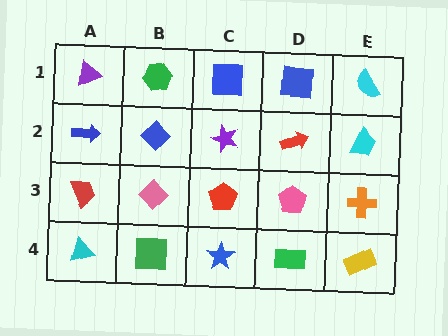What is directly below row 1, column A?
A blue arrow.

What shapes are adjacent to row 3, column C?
A purple star (row 2, column C), a blue star (row 4, column C), a pink diamond (row 3, column B), a pink pentagon (row 3, column D).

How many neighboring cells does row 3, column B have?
4.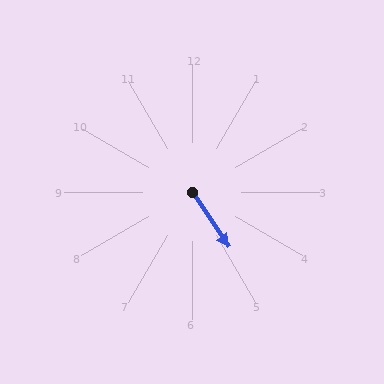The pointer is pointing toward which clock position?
Roughly 5 o'clock.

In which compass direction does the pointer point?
Southeast.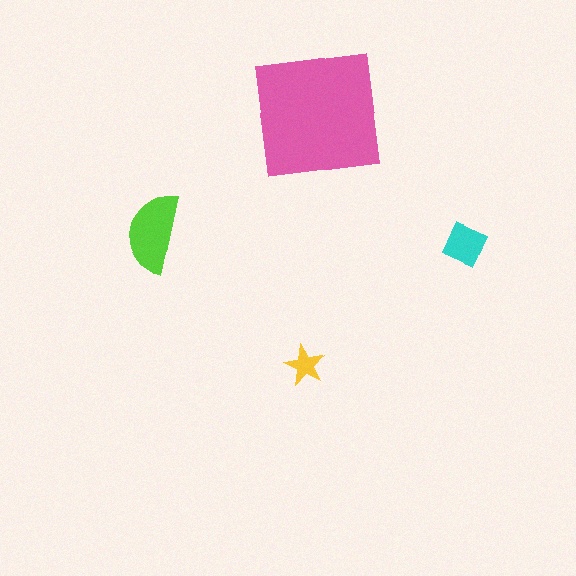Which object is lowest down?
The yellow star is bottommost.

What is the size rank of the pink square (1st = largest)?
1st.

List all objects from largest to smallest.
The pink square, the lime semicircle, the cyan diamond, the yellow star.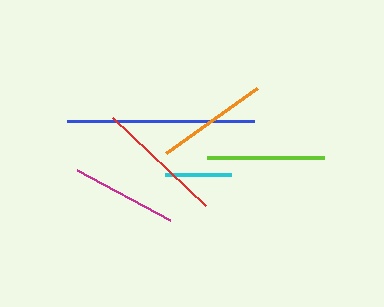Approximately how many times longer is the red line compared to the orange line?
The red line is approximately 1.1 times the length of the orange line.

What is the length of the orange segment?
The orange segment is approximately 112 pixels long.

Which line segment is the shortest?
The cyan line is the shortest at approximately 66 pixels.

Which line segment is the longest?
The blue line is the longest at approximately 187 pixels.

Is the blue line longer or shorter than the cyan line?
The blue line is longer than the cyan line.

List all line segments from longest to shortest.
From longest to shortest: blue, red, lime, orange, magenta, cyan.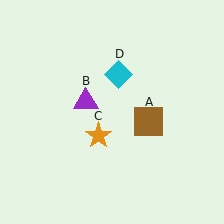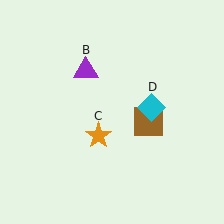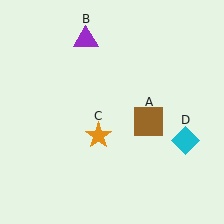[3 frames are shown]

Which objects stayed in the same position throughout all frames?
Brown square (object A) and orange star (object C) remained stationary.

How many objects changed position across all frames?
2 objects changed position: purple triangle (object B), cyan diamond (object D).